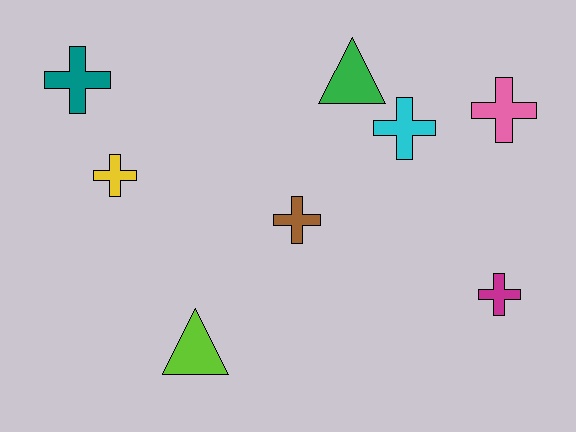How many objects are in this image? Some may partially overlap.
There are 8 objects.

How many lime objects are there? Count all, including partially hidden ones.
There is 1 lime object.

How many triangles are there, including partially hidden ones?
There are 2 triangles.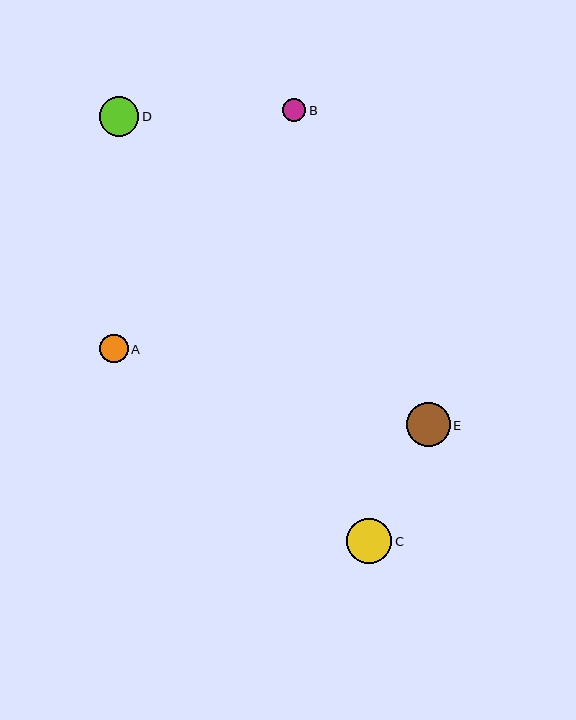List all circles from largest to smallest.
From largest to smallest: C, E, D, A, B.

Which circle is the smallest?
Circle B is the smallest with a size of approximately 23 pixels.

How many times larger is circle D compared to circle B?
Circle D is approximately 1.7 times the size of circle B.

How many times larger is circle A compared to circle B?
Circle A is approximately 1.3 times the size of circle B.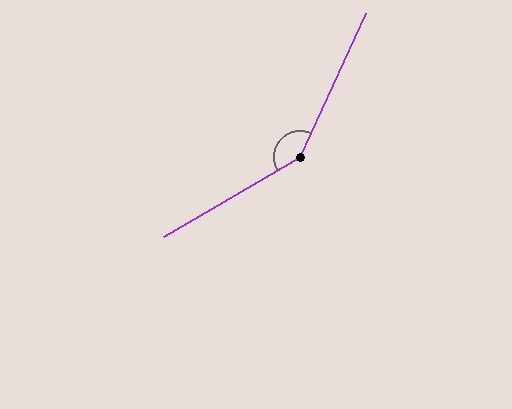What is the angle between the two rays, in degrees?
Approximately 145 degrees.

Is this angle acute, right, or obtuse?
It is obtuse.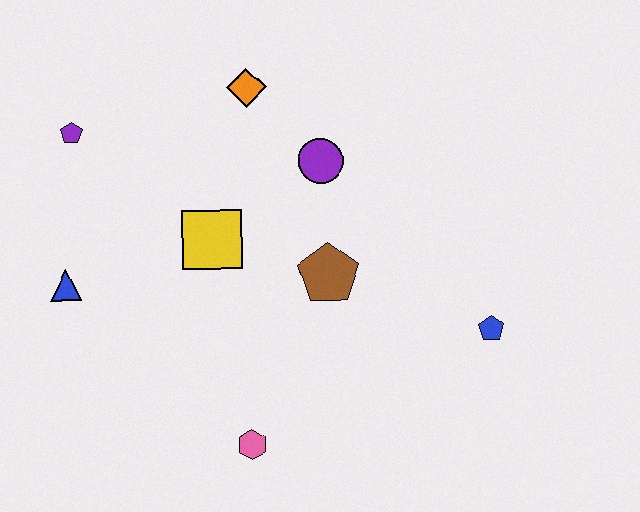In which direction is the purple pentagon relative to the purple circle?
The purple pentagon is to the left of the purple circle.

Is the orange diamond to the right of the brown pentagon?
No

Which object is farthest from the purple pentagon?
The blue pentagon is farthest from the purple pentagon.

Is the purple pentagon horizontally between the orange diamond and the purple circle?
No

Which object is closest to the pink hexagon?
The brown pentagon is closest to the pink hexagon.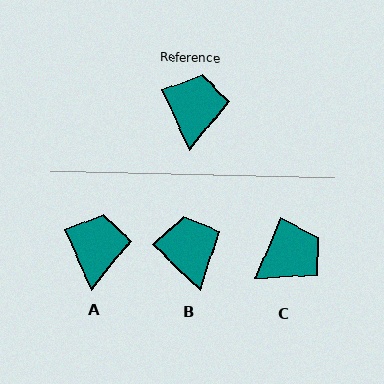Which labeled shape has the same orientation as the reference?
A.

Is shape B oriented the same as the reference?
No, it is off by about 22 degrees.